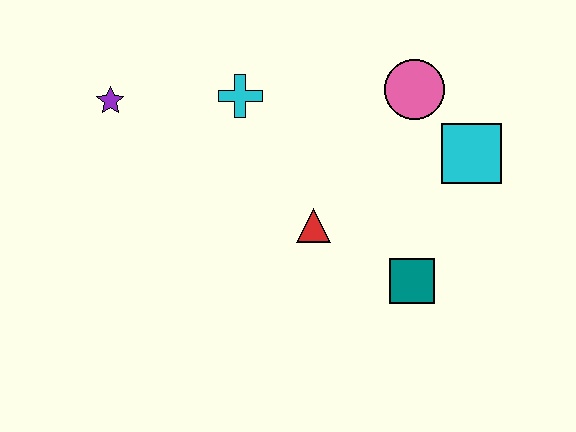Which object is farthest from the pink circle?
The purple star is farthest from the pink circle.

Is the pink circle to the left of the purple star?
No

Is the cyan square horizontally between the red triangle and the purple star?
No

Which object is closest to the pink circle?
The cyan square is closest to the pink circle.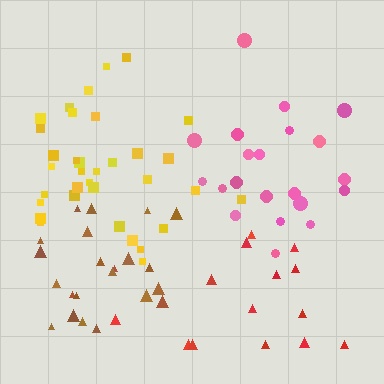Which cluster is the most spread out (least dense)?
Red.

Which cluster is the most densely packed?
Yellow.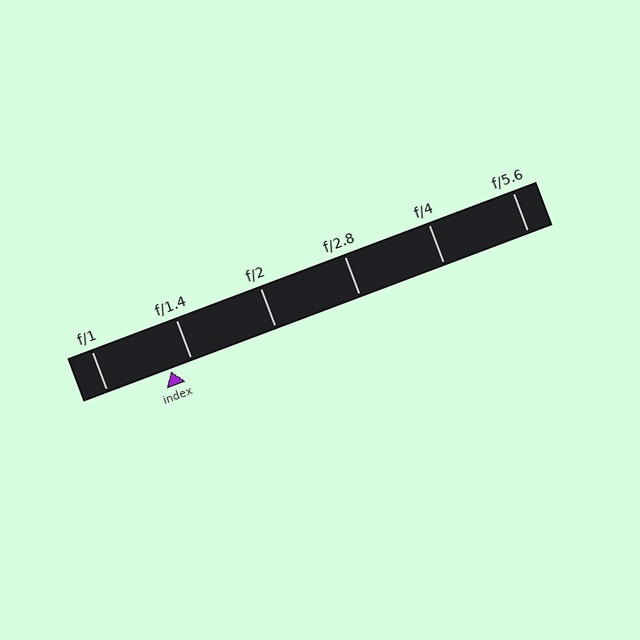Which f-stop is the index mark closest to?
The index mark is closest to f/1.4.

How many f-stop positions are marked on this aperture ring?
There are 6 f-stop positions marked.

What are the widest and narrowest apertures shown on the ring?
The widest aperture shown is f/1 and the narrowest is f/5.6.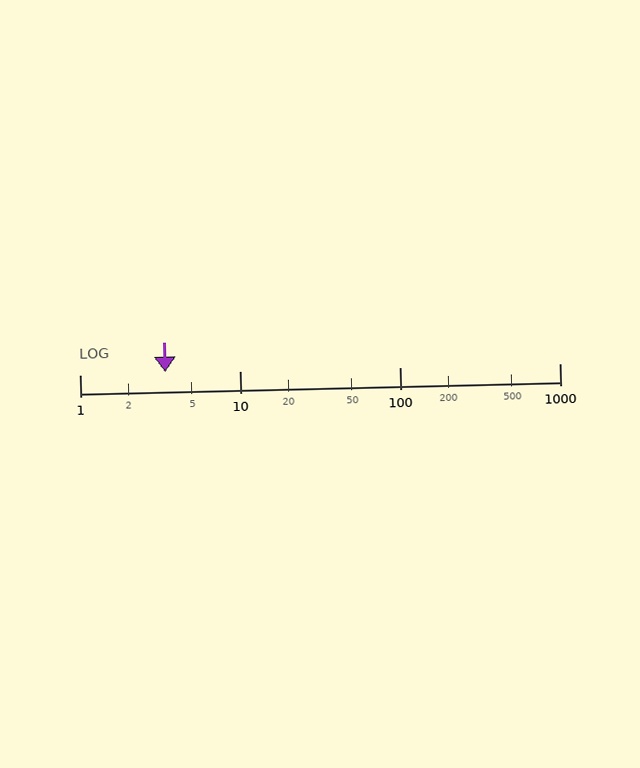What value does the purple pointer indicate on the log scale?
The pointer indicates approximately 3.4.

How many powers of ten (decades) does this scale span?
The scale spans 3 decades, from 1 to 1000.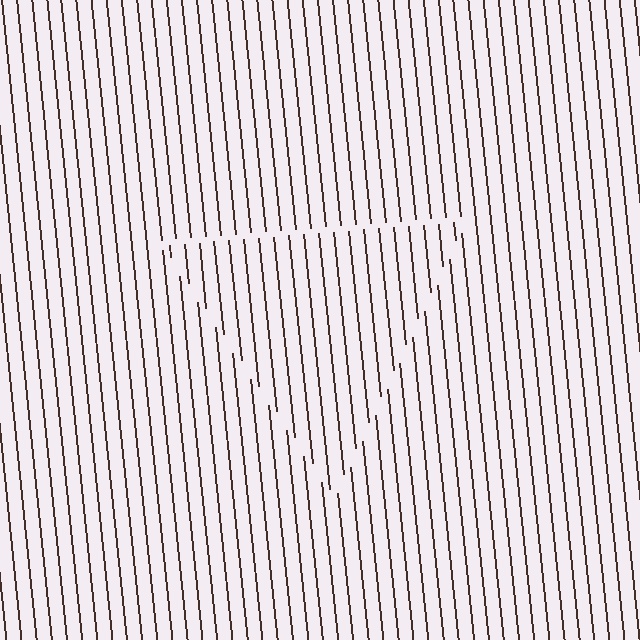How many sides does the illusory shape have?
3 sides — the line-ends trace a triangle.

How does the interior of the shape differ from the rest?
The interior of the shape contains the same grating, shifted by half a period — the contour is defined by the phase discontinuity where line-ends from the inner and outer gratings abut.